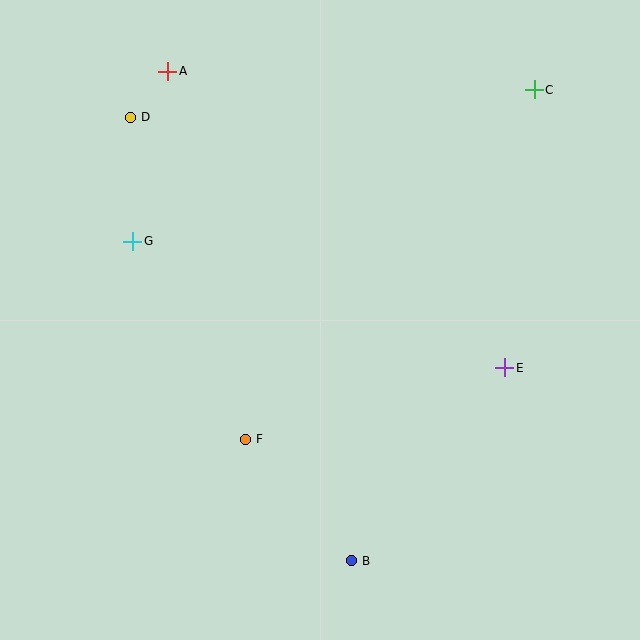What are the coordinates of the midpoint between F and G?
The midpoint between F and G is at (189, 340).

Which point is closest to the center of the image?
Point F at (245, 439) is closest to the center.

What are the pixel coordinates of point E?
Point E is at (505, 368).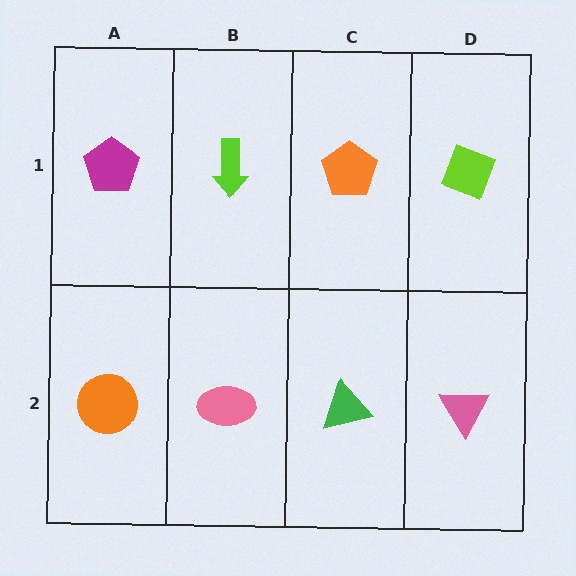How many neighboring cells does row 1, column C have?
3.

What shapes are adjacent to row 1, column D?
A pink triangle (row 2, column D), an orange pentagon (row 1, column C).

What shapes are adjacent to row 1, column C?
A green triangle (row 2, column C), a lime arrow (row 1, column B), a lime diamond (row 1, column D).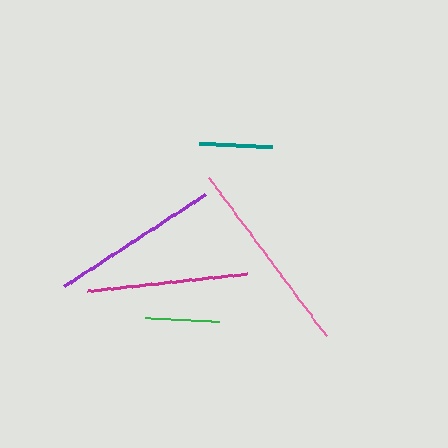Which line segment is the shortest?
The teal line is the shortest at approximately 73 pixels.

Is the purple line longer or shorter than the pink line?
The pink line is longer than the purple line.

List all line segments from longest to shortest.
From longest to shortest: pink, purple, magenta, green, teal.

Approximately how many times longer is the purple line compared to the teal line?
The purple line is approximately 2.3 times the length of the teal line.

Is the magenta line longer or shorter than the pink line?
The pink line is longer than the magenta line.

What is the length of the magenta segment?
The magenta segment is approximately 160 pixels long.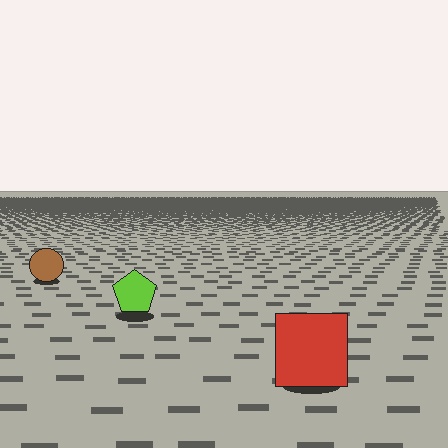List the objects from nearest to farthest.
From nearest to farthest: the red square, the lime pentagon, the brown circle.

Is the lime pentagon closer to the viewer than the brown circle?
Yes. The lime pentagon is closer — you can tell from the texture gradient: the ground texture is coarser near it.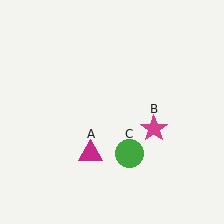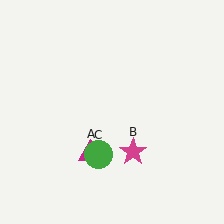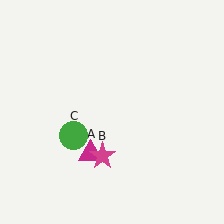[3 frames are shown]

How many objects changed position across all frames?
2 objects changed position: magenta star (object B), green circle (object C).